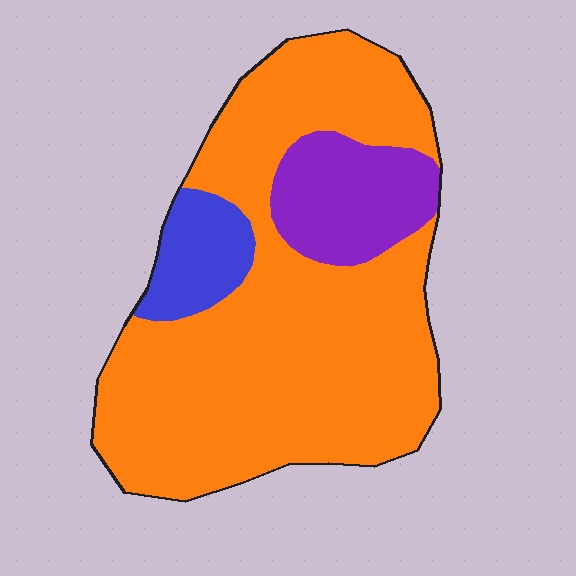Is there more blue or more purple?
Purple.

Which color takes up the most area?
Orange, at roughly 75%.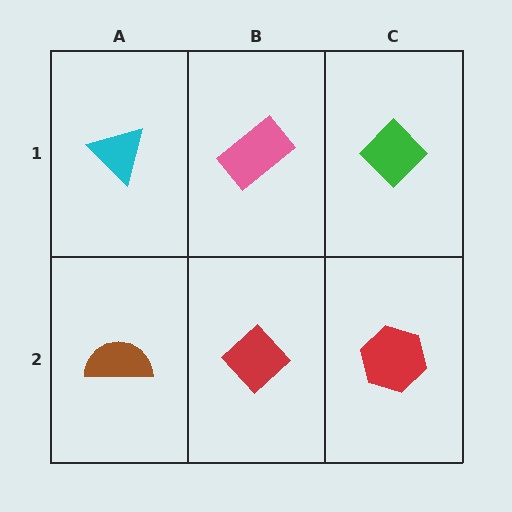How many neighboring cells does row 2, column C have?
2.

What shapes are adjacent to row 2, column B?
A pink rectangle (row 1, column B), a brown semicircle (row 2, column A), a red hexagon (row 2, column C).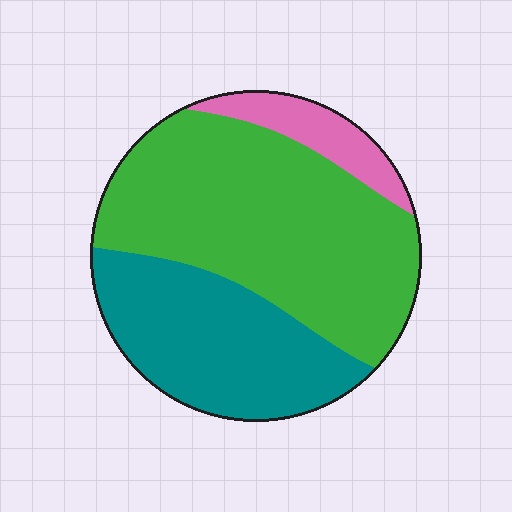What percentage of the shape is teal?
Teal covers roughly 35% of the shape.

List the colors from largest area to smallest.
From largest to smallest: green, teal, pink.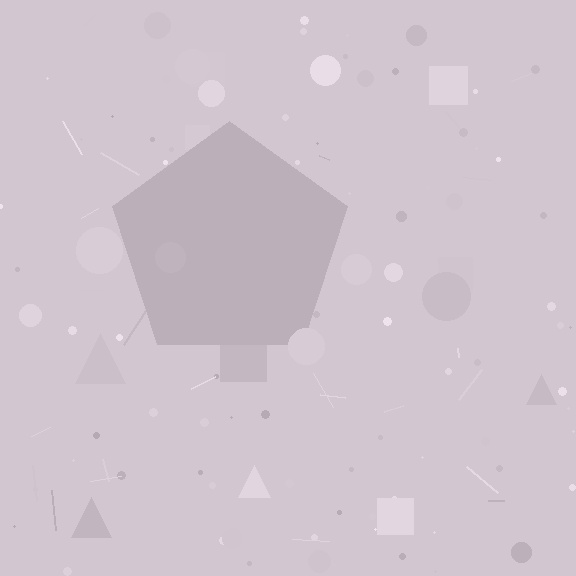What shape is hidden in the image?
A pentagon is hidden in the image.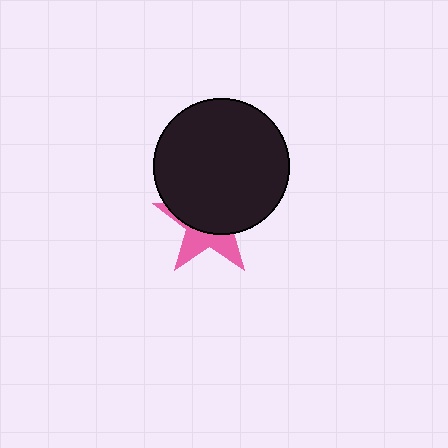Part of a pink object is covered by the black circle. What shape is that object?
It is a star.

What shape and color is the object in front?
The object in front is a black circle.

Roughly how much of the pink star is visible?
A small part of it is visible (roughly 38%).